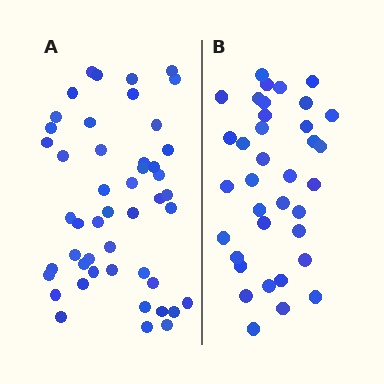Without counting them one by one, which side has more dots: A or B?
Region A (the left region) has more dots.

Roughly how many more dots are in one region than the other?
Region A has roughly 12 or so more dots than region B.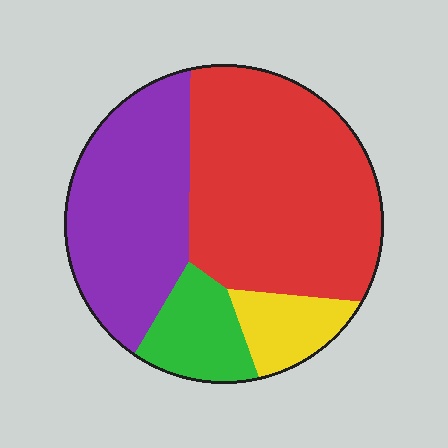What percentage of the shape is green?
Green takes up about one eighth (1/8) of the shape.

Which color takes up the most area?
Red, at roughly 50%.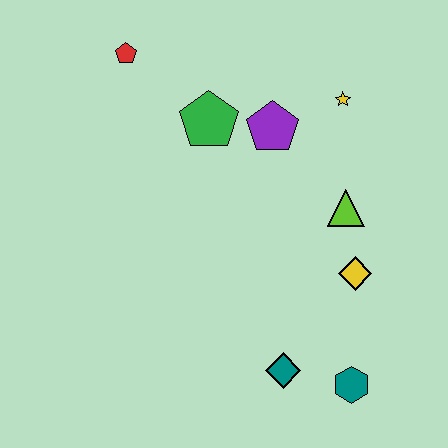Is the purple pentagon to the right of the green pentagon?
Yes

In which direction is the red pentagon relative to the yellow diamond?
The red pentagon is to the left of the yellow diamond.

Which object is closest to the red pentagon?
The green pentagon is closest to the red pentagon.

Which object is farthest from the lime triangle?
The red pentagon is farthest from the lime triangle.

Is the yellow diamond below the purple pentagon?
Yes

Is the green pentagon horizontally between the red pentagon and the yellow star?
Yes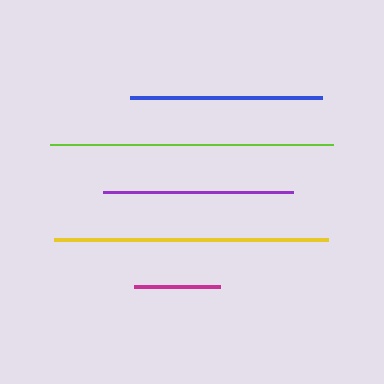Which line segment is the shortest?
The magenta line is the shortest at approximately 86 pixels.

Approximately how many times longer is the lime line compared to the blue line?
The lime line is approximately 1.5 times the length of the blue line.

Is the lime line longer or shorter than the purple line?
The lime line is longer than the purple line.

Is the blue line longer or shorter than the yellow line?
The yellow line is longer than the blue line.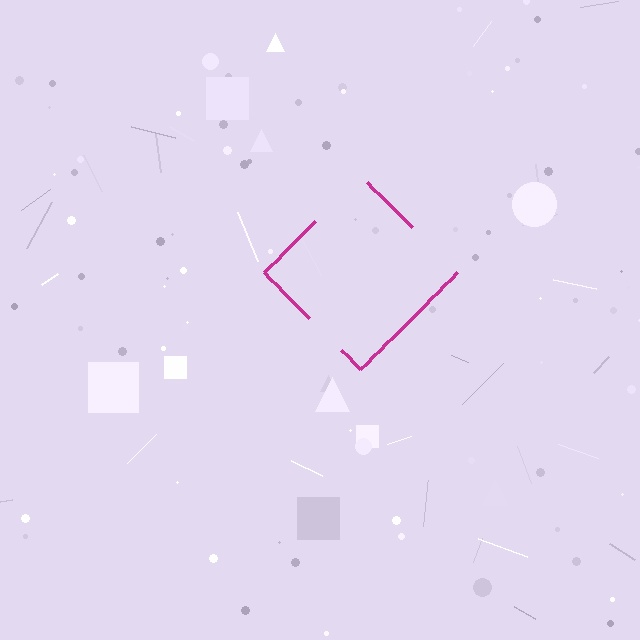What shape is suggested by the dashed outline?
The dashed outline suggests a diamond.